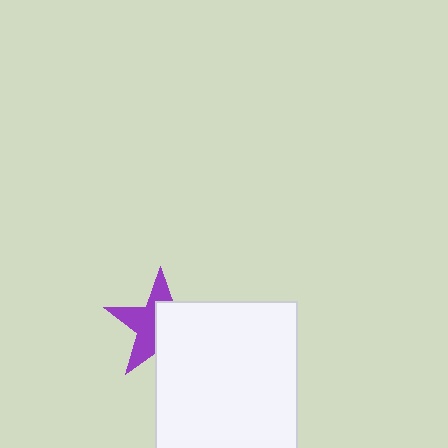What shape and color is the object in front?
The object in front is a white rectangle.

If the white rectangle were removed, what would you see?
You would see the complete purple star.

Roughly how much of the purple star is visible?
About half of it is visible (roughly 50%).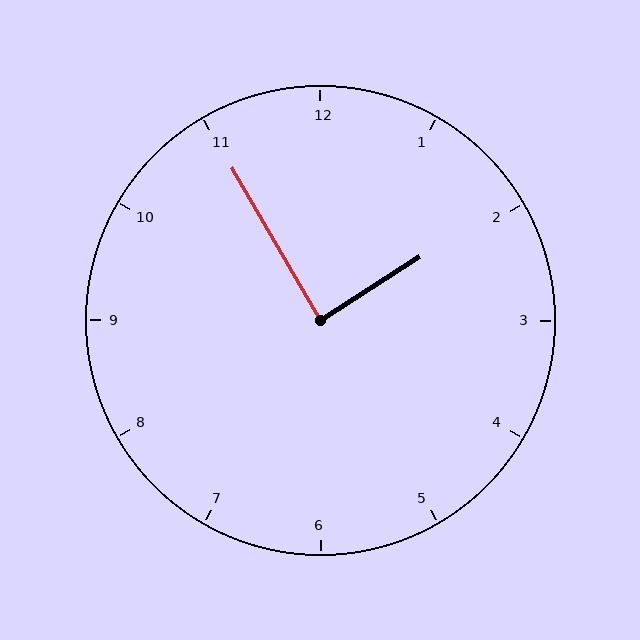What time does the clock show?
1:55.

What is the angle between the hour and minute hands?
Approximately 88 degrees.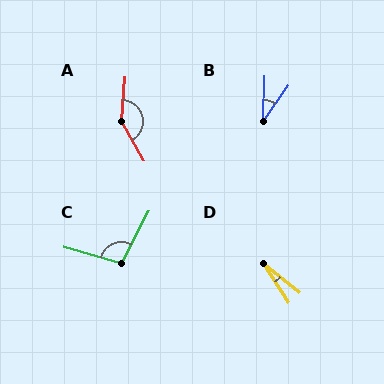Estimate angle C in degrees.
Approximately 101 degrees.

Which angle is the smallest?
D, at approximately 19 degrees.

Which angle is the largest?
A, at approximately 146 degrees.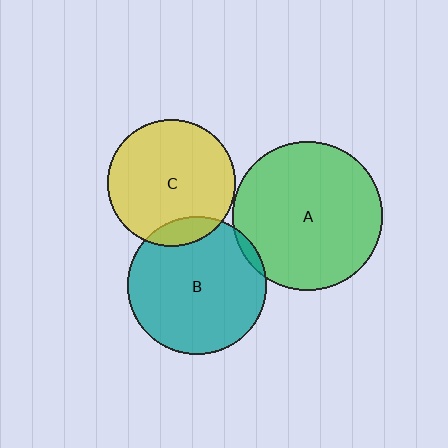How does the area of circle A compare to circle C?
Approximately 1.4 times.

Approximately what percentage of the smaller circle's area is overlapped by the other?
Approximately 5%.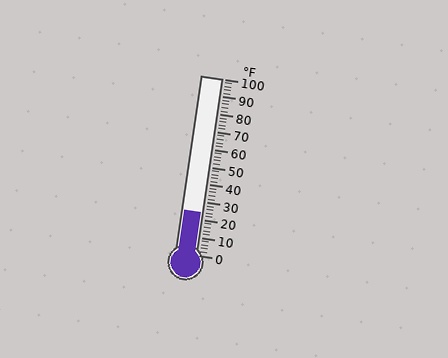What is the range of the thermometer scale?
The thermometer scale ranges from 0°F to 100°F.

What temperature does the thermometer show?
The thermometer shows approximately 24°F.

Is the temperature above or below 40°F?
The temperature is below 40°F.